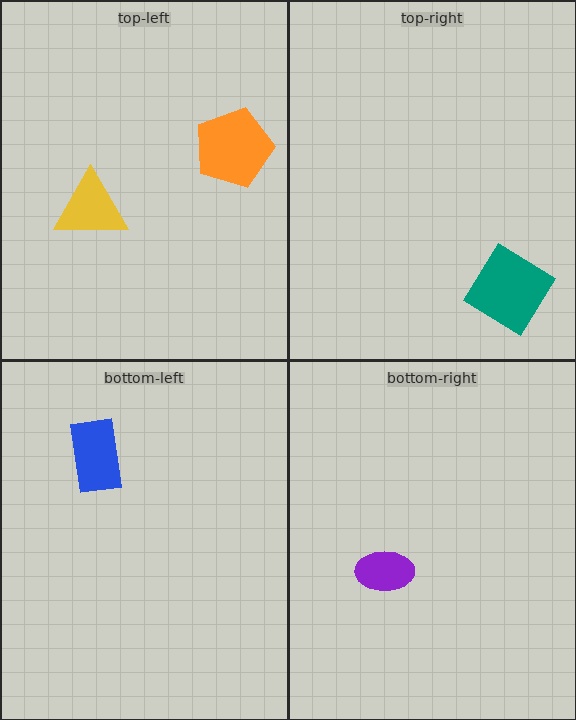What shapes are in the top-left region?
The yellow triangle, the orange pentagon.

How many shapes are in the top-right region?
1.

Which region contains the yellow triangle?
The top-left region.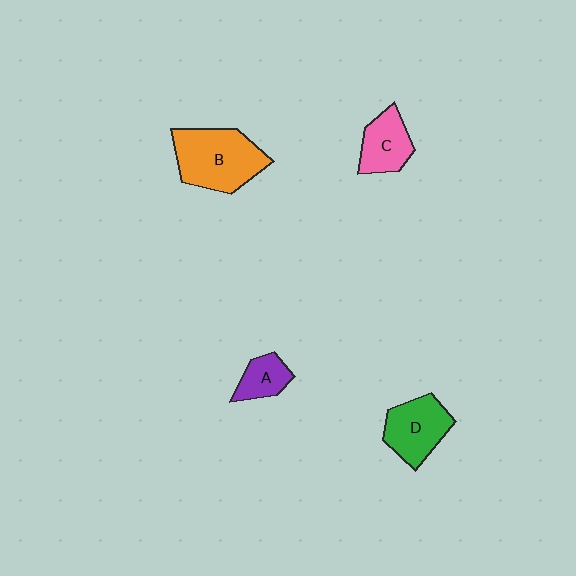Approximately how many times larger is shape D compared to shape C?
Approximately 1.3 times.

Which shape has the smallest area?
Shape A (purple).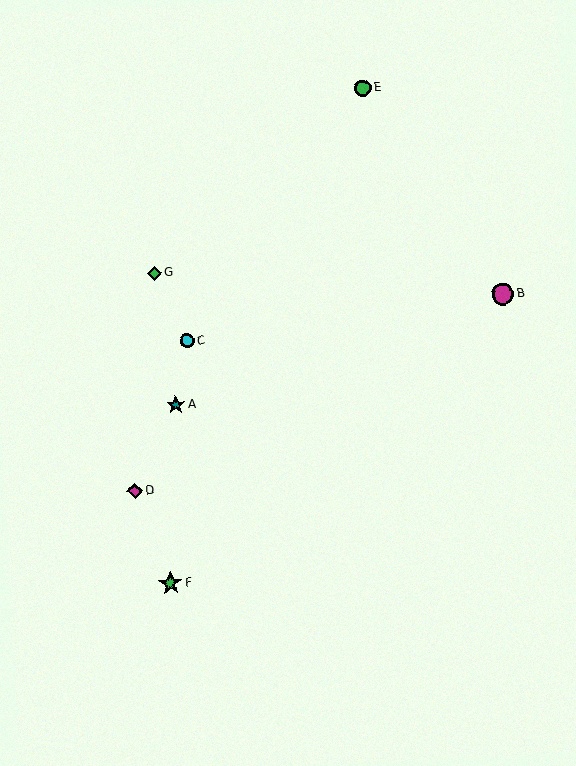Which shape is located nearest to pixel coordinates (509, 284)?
The magenta circle (labeled B) at (502, 294) is nearest to that location.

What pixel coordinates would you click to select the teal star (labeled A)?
Click at (176, 405) to select the teal star A.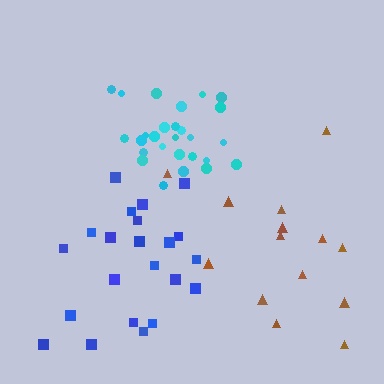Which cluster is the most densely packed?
Cyan.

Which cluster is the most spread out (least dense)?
Brown.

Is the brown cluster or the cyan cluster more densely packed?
Cyan.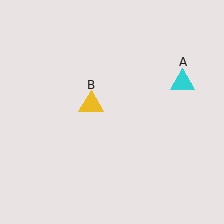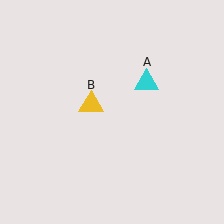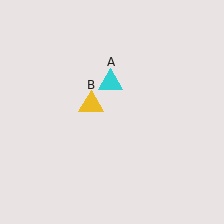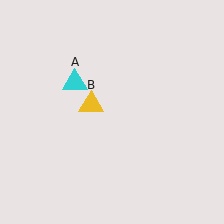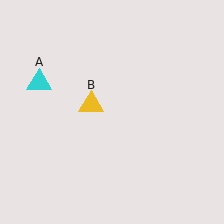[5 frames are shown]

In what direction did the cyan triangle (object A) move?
The cyan triangle (object A) moved left.